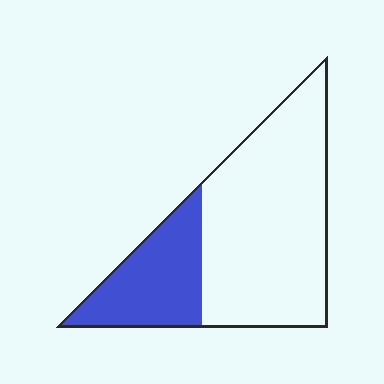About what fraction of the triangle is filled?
About one quarter (1/4).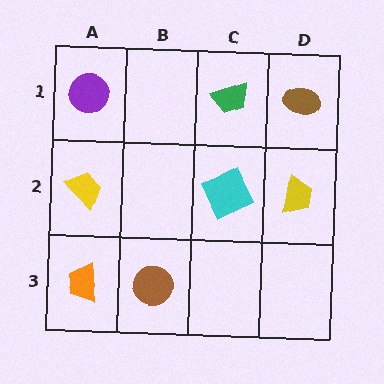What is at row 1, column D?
A brown ellipse.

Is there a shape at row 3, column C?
No, that cell is empty.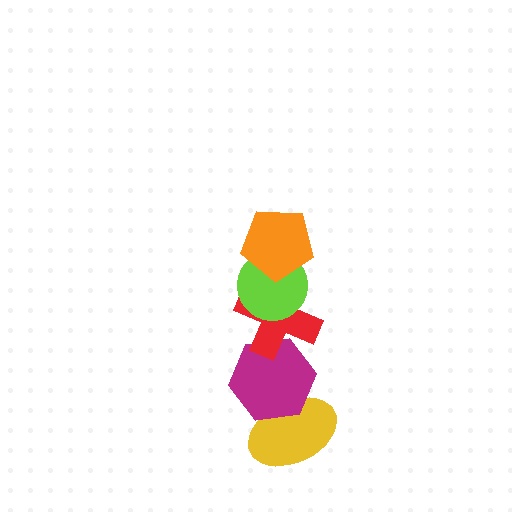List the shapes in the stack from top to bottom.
From top to bottom: the orange pentagon, the lime circle, the red cross, the magenta hexagon, the yellow ellipse.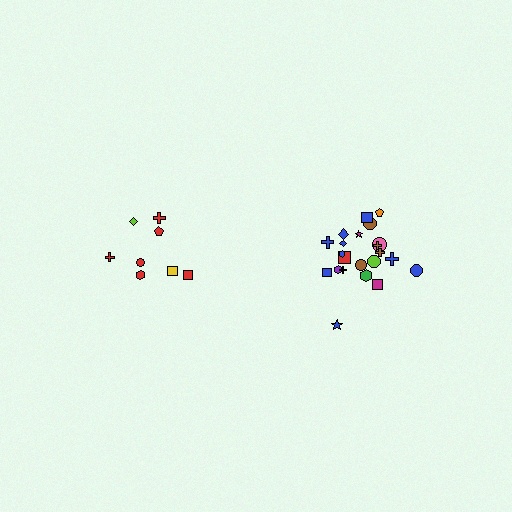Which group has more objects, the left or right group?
The right group.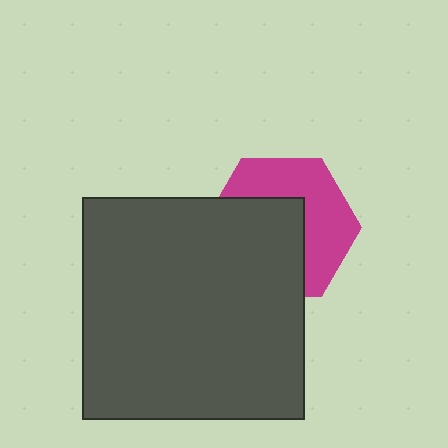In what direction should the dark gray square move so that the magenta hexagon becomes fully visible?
The dark gray square should move toward the lower-left. That is the shortest direction to clear the overlap and leave the magenta hexagon fully visible.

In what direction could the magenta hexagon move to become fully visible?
The magenta hexagon could move toward the upper-right. That would shift it out from behind the dark gray square entirely.